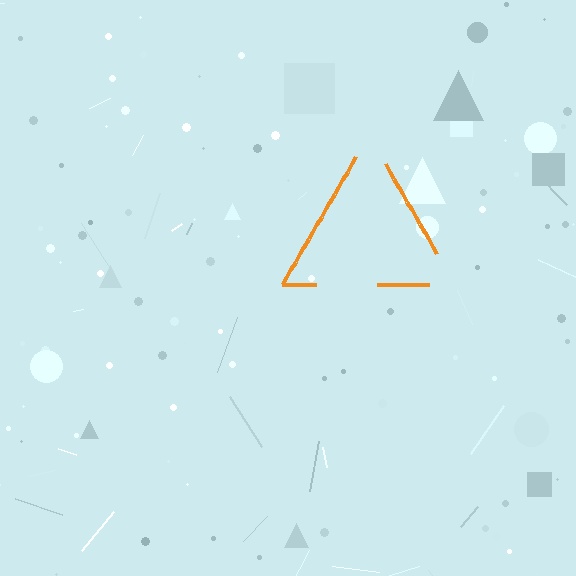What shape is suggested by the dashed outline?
The dashed outline suggests a triangle.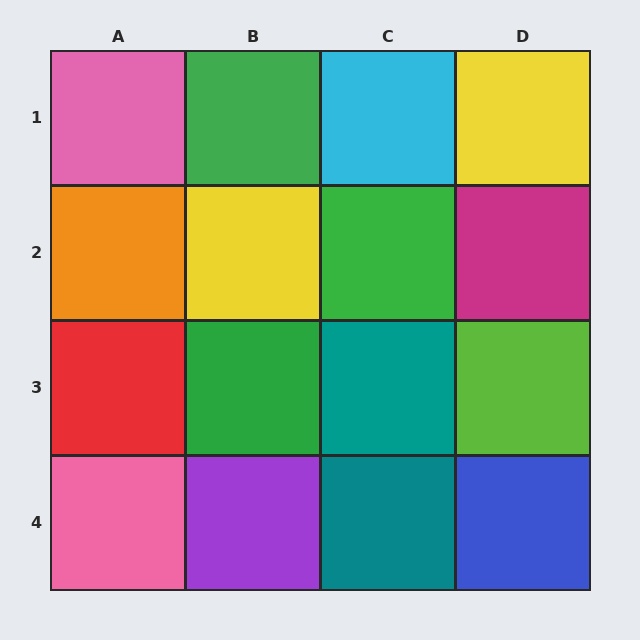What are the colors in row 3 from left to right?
Red, green, teal, lime.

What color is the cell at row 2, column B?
Yellow.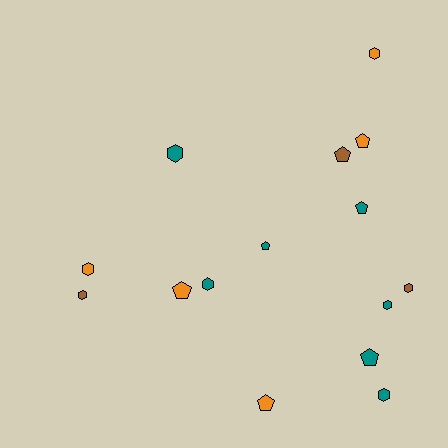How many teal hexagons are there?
There are 4 teal hexagons.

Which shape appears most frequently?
Hexagon, with 8 objects.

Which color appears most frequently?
Teal, with 7 objects.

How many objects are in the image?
There are 15 objects.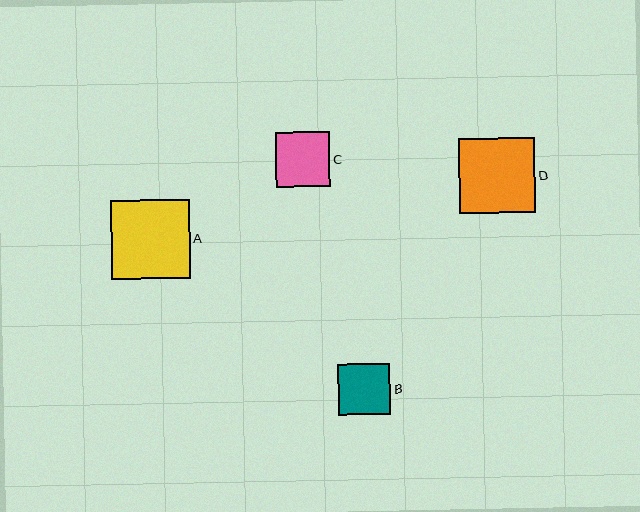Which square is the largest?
Square A is the largest with a size of approximately 79 pixels.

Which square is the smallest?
Square B is the smallest with a size of approximately 52 pixels.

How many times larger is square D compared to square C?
Square D is approximately 1.4 times the size of square C.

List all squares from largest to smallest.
From largest to smallest: A, D, C, B.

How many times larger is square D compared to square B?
Square D is approximately 1.5 times the size of square B.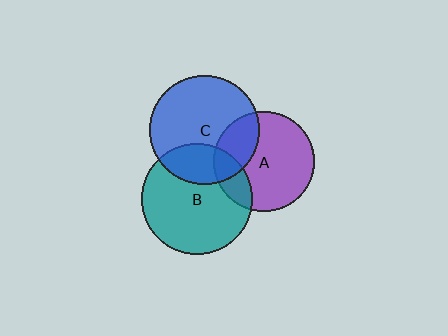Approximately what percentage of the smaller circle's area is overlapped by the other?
Approximately 25%.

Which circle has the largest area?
Circle B (teal).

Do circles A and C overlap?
Yes.